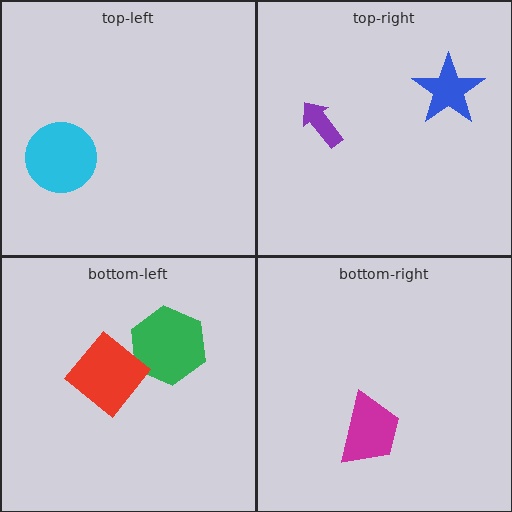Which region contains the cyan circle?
The top-left region.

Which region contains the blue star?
The top-right region.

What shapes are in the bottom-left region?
The green hexagon, the red diamond.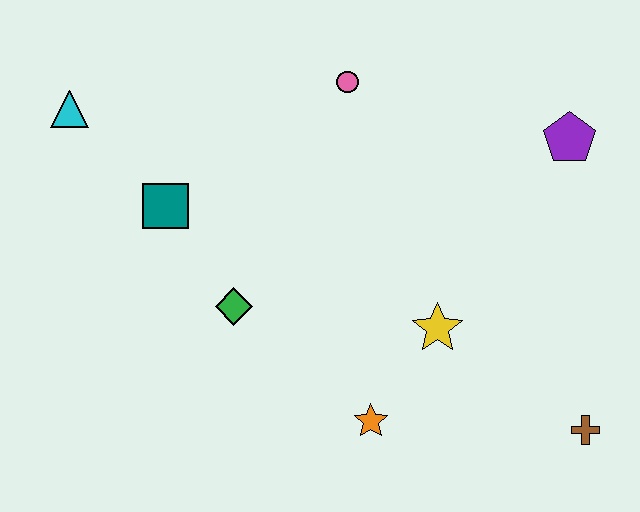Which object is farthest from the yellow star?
The cyan triangle is farthest from the yellow star.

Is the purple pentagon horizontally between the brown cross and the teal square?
Yes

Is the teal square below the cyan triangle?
Yes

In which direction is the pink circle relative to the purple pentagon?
The pink circle is to the left of the purple pentagon.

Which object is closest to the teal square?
The green diamond is closest to the teal square.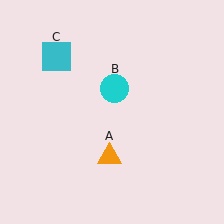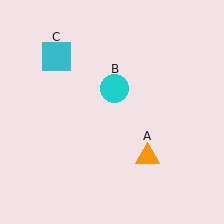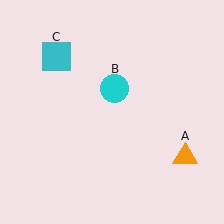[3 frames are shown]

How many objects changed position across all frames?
1 object changed position: orange triangle (object A).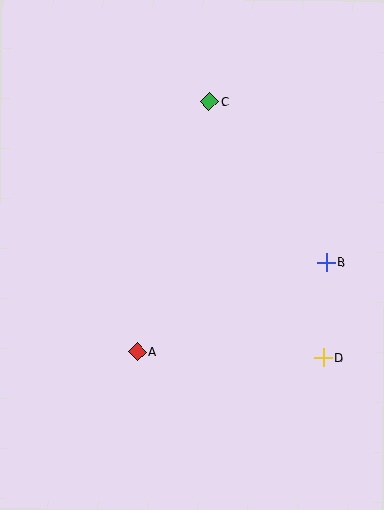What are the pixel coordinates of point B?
Point B is at (326, 263).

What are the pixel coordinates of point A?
Point A is at (137, 352).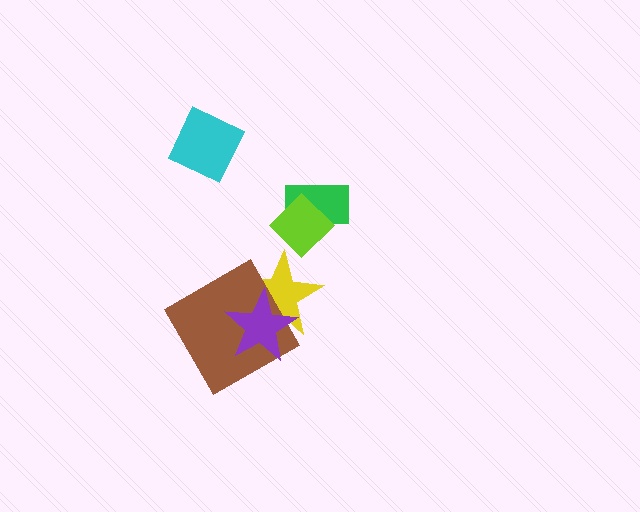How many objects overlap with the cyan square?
0 objects overlap with the cyan square.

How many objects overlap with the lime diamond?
1 object overlaps with the lime diamond.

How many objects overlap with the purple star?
2 objects overlap with the purple star.